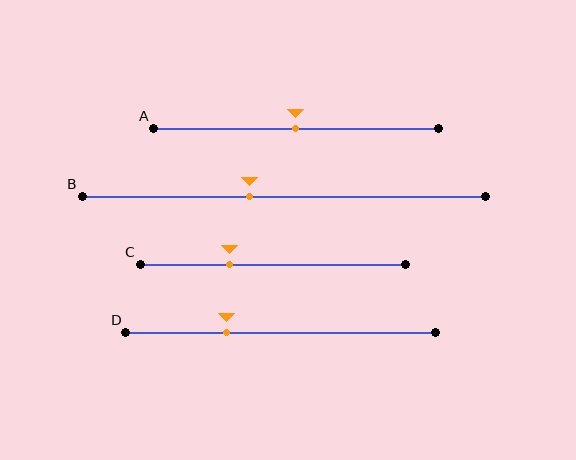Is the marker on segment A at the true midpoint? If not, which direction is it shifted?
Yes, the marker on segment A is at the true midpoint.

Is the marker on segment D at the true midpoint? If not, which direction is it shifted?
No, the marker on segment D is shifted to the left by about 18% of the segment length.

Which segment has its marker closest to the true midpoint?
Segment A has its marker closest to the true midpoint.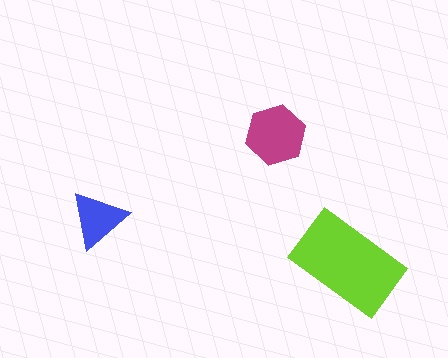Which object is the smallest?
The blue triangle.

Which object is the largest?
The lime rectangle.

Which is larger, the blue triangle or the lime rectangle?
The lime rectangle.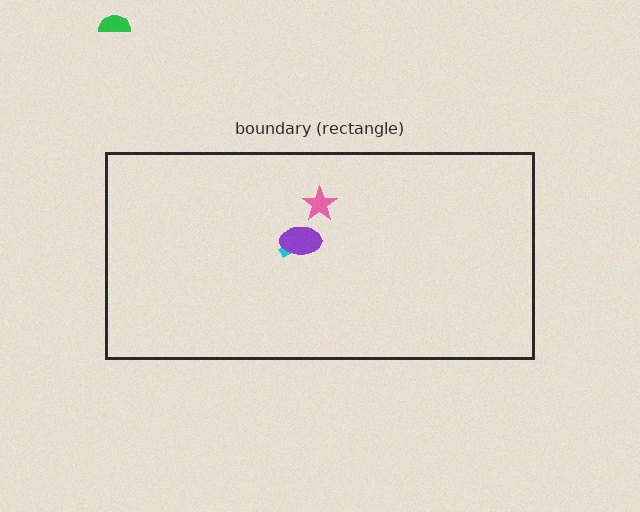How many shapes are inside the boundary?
3 inside, 1 outside.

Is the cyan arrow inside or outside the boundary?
Inside.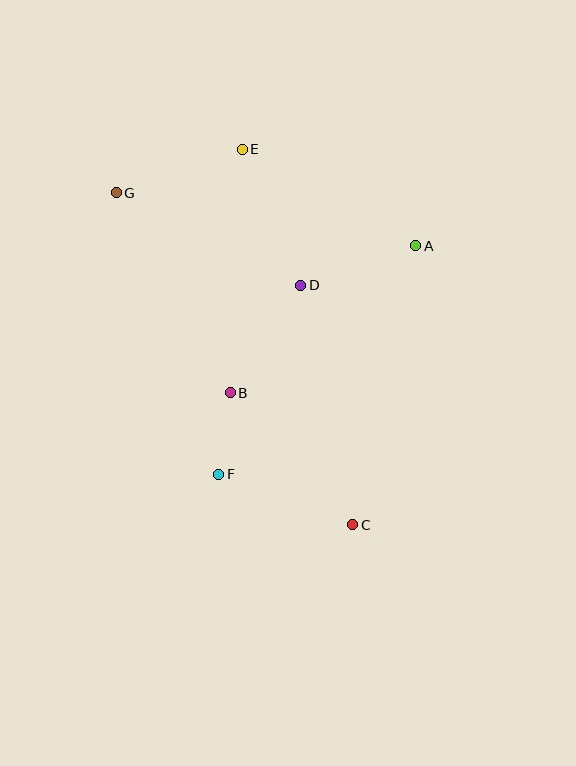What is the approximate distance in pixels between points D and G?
The distance between D and G is approximately 207 pixels.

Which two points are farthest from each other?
Points C and G are farthest from each other.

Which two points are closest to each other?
Points B and F are closest to each other.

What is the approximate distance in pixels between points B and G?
The distance between B and G is approximately 230 pixels.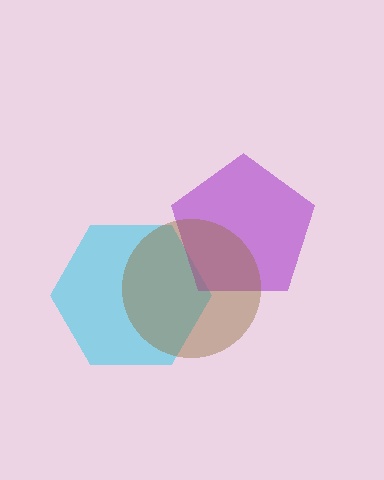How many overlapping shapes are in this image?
There are 3 overlapping shapes in the image.